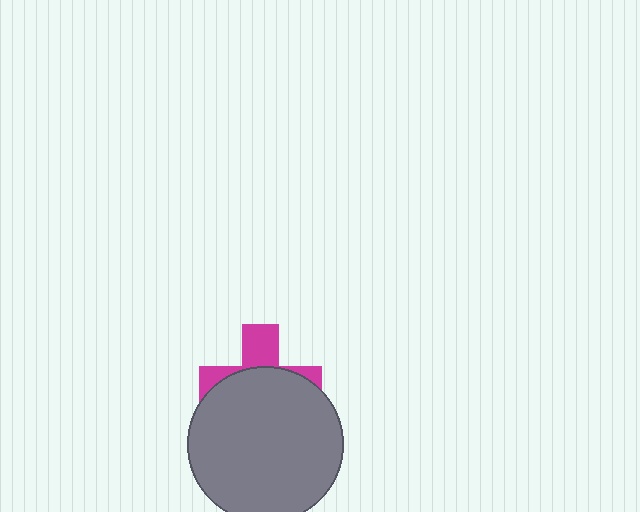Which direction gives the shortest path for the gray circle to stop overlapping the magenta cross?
Moving down gives the shortest separation.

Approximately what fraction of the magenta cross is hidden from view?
Roughly 65% of the magenta cross is hidden behind the gray circle.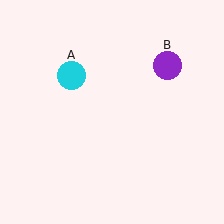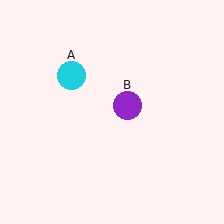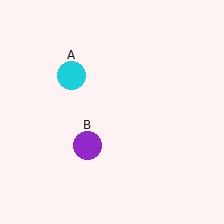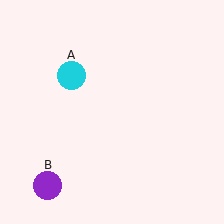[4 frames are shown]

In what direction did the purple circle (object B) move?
The purple circle (object B) moved down and to the left.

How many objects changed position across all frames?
1 object changed position: purple circle (object B).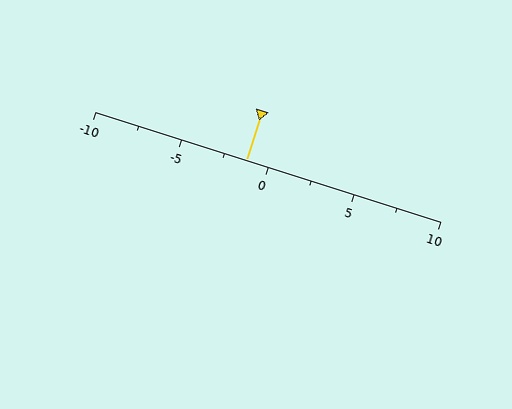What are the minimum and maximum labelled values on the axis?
The axis runs from -10 to 10.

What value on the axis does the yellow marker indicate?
The marker indicates approximately -1.2.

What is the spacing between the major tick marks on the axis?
The major ticks are spaced 5 apart.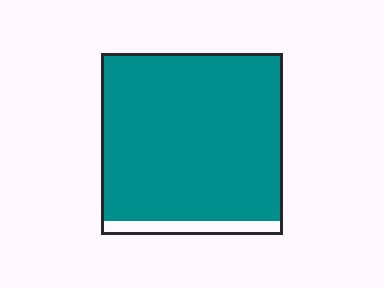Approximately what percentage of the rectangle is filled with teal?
Approximately 90%.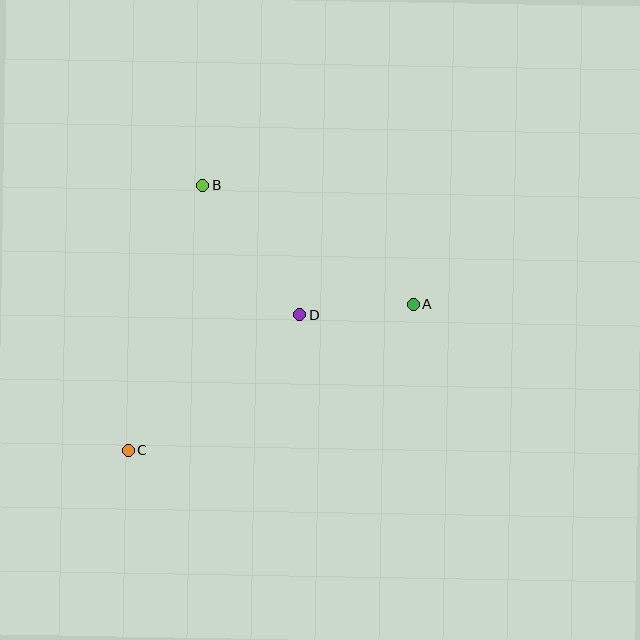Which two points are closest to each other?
Points A and D are closest to each other.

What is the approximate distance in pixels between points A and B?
The distance between A and B is approximately 242 pixels.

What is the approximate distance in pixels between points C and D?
The distance between C and D is approximately 219 pixels.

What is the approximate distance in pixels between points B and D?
The distance between B and D is approximately 162 pixels.